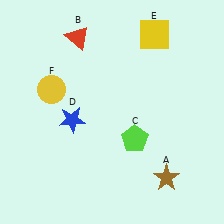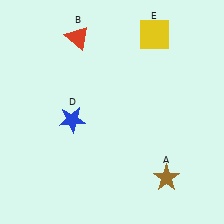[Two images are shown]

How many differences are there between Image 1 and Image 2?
There are 2 differences between the two images.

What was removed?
The lime pentagon (C), the yellow circle (F) were removed in Image 2.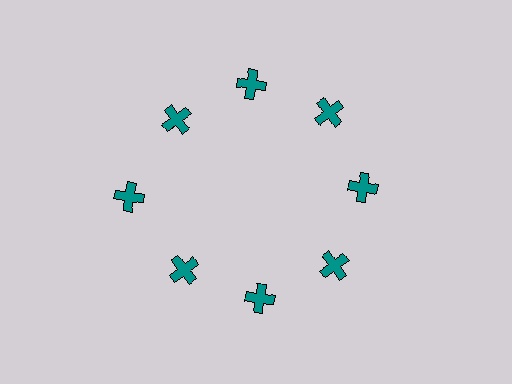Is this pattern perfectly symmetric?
No. The 8 teal crosses are arranged in a ring, but one element near the 9 o'clock position is pushed outward from the center, breaking the 8-fold rotational symmetry.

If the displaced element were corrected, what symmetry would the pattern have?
It would have 8-fold rotational symmetry — the pattern would map onto itself every 45 degrees.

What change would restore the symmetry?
The symmetry would be restored by moving it inward, back onto the ring so that all 8 crosses sit at equal angles and equal distance from the center.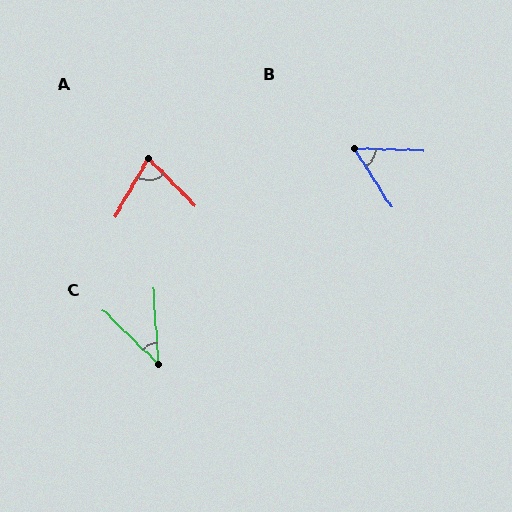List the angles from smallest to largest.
C (43°), B (56°), A (75°).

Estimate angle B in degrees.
Approximately 56 degrees.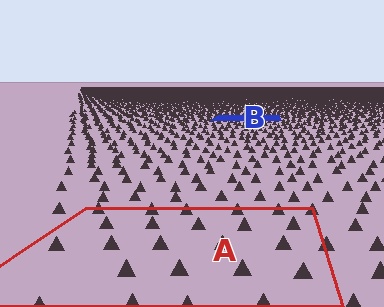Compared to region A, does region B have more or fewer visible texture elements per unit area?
Region B has more texture elements per unit area — they are packed more densely because it is farther away.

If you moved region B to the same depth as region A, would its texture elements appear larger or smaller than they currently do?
They would appear larger. At a closer depth, the same texture elements are projected at a bigger on-screen size.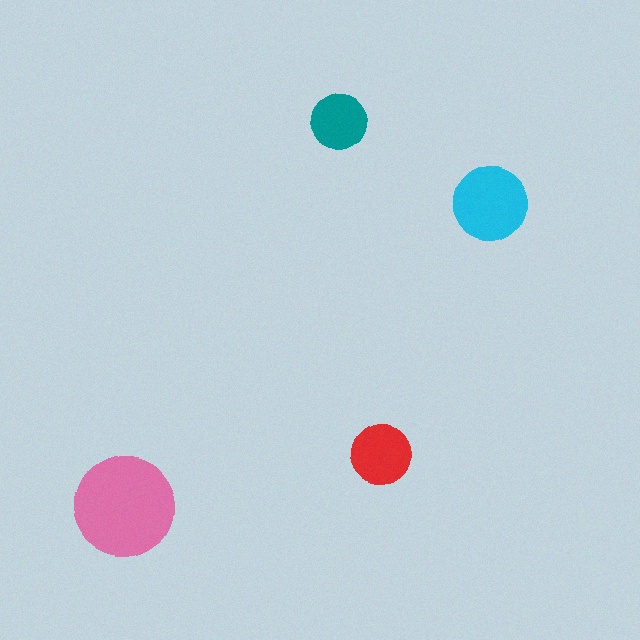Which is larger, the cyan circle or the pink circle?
The pink one.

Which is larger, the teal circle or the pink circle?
The pink one.